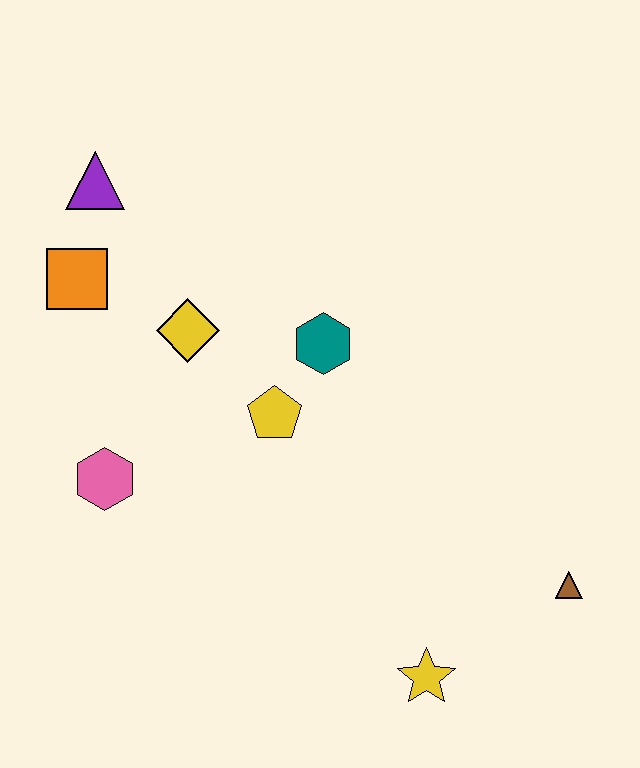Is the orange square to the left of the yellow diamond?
Yes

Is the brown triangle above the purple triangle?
No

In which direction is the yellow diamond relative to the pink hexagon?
The yellow diamond is above the pink hexagon.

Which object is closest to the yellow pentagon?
The teal hexagon is closest to the yellow pentagon.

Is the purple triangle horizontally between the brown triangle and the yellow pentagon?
No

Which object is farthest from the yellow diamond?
The brown triangle is farthest from the yellow diamond.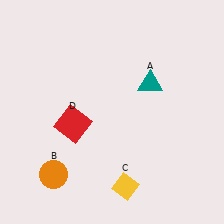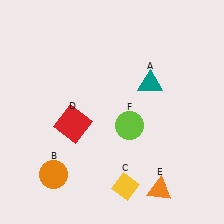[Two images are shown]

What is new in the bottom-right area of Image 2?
A lime circle (F) was added in the bottom-right area of Image 2.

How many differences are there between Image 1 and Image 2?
There are 2 differences between the two images.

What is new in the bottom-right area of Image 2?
An orange triangle (E) was added in the bottom-right area of Image 2.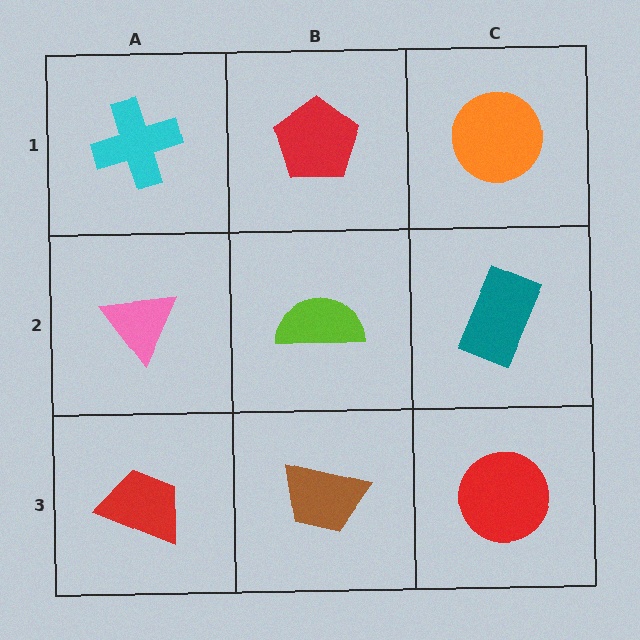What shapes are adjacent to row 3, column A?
A pink triangle (row 2, column A), a brown trapezoid (row 3, column B).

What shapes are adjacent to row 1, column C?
A teal rectangle (row 2, column C), a red pentagon (row 1, column B).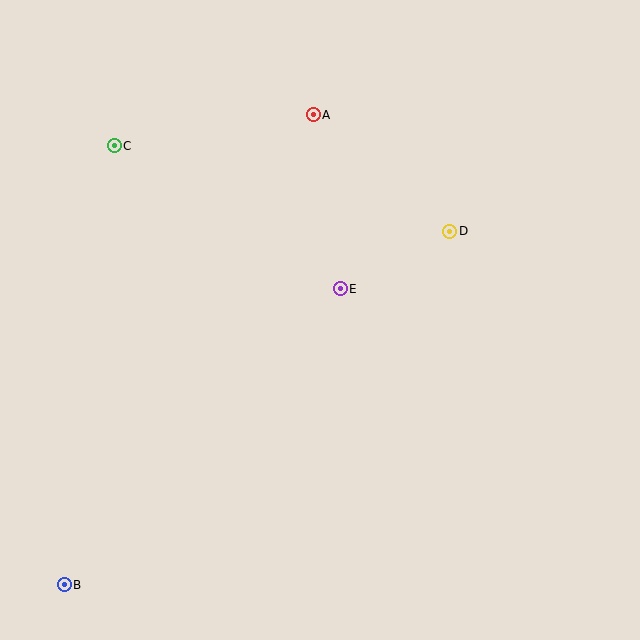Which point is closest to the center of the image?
Point E at (340, 289) is closest to the center.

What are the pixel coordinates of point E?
Point E is at (340, 289).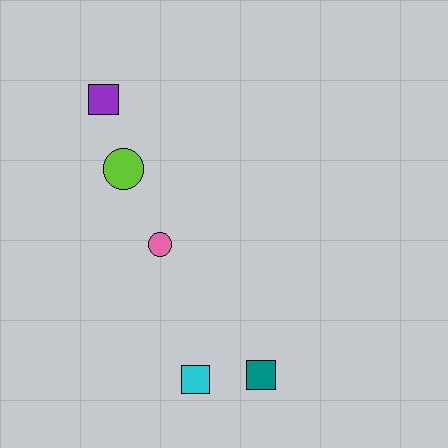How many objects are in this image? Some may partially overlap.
There are 5 objects.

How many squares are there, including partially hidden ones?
There are 3 squares.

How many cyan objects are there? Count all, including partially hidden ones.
There is 1 cyan object.